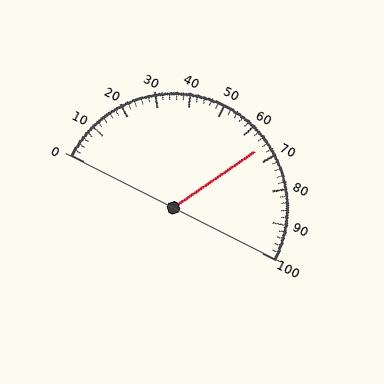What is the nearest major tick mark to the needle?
The nearest major tick mark is 70.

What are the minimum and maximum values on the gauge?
The gauge ranges from 0 to 100.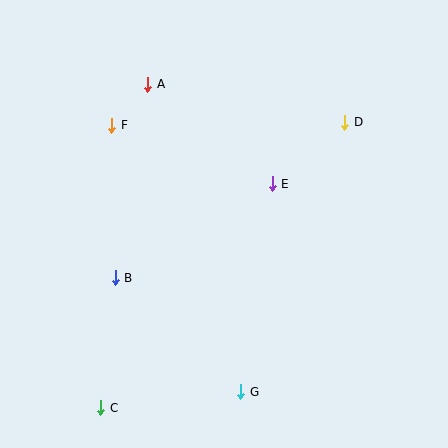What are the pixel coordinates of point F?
Point F is at (112, 125).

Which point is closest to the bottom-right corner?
Point G is closest to the bottom-right corner.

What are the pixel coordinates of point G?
Point G is at (241, 392).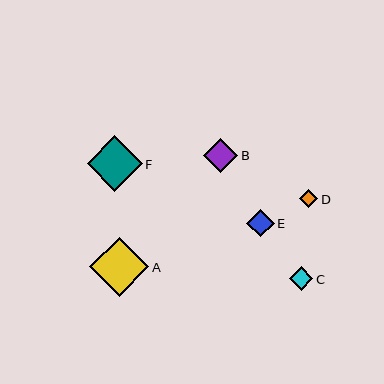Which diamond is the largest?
Diamond A is the largest with a size of approximately 59 pixels.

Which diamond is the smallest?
Diamond D is the smallest with a size of approximately 18 pixels.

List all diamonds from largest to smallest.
From largest to smallest: A, F, B, E, C, D.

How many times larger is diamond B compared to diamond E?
Diamond B is approximately 1.3 times the size of diamond E.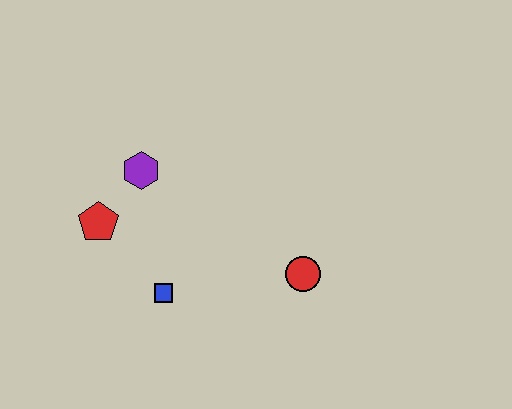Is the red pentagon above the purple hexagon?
No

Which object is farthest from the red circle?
The red pentagon is farthest from the red circle.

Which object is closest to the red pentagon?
The purple hexagon is closest to the red pentagon.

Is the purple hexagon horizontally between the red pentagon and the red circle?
Yes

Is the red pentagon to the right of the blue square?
No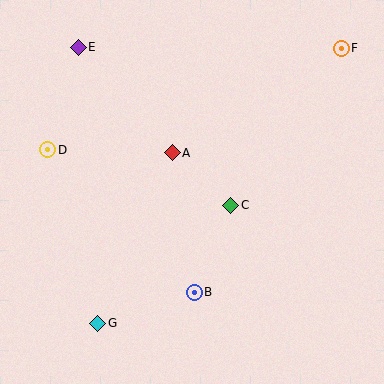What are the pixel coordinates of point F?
Point F is at (341, 48).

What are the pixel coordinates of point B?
Point B is at (194, 292).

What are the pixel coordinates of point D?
Point D is at (48, 150).